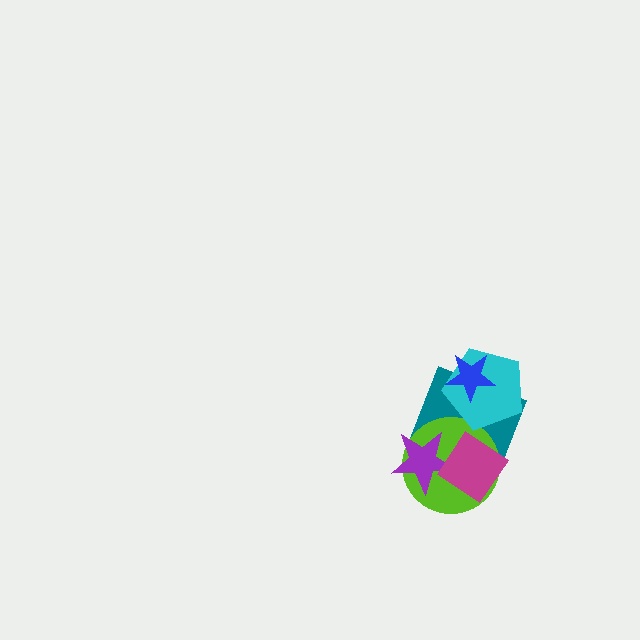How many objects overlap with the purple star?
3 objects overlap with the purple star.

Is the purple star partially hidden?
Yes, it is partially covered by another shape.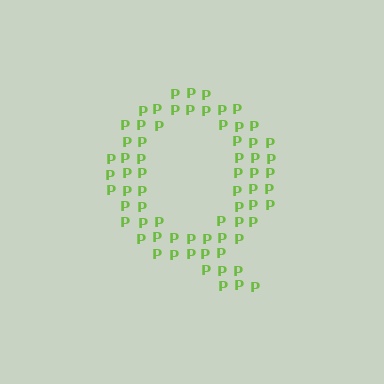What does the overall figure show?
The overall figure shows the letter Q.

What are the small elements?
The small elements are letter P's.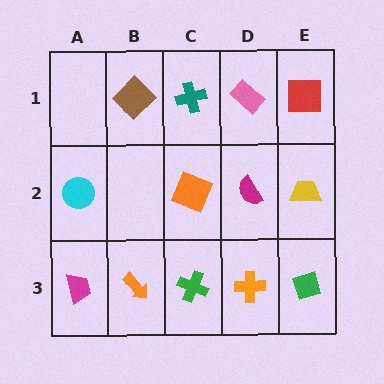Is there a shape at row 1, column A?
No, that cell is empty.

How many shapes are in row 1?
4 shapes.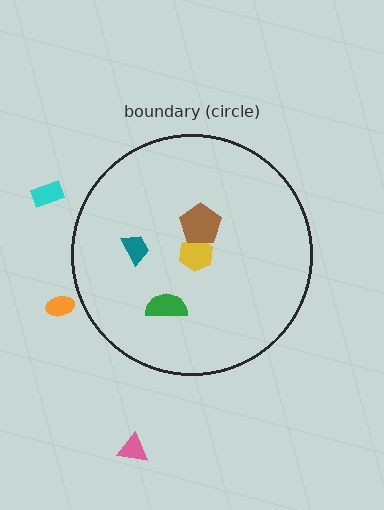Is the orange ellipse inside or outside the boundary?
Outside.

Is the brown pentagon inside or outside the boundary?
Inside.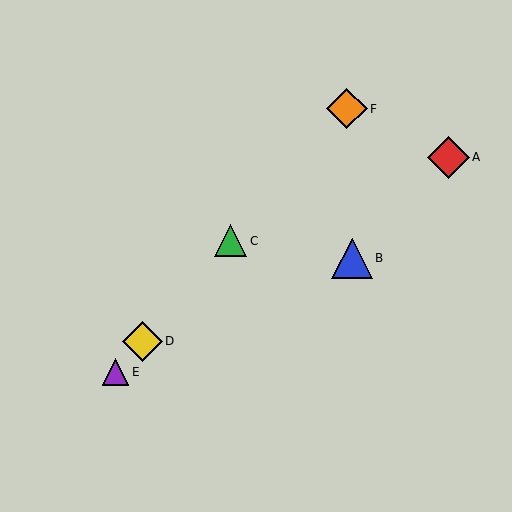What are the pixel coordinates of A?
Object A is at (448, 157).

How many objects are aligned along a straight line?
4 objects (C, D, E, F) are aligned along a straight line.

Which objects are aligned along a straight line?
Objects C, D, E, F are aligned along a straight line.